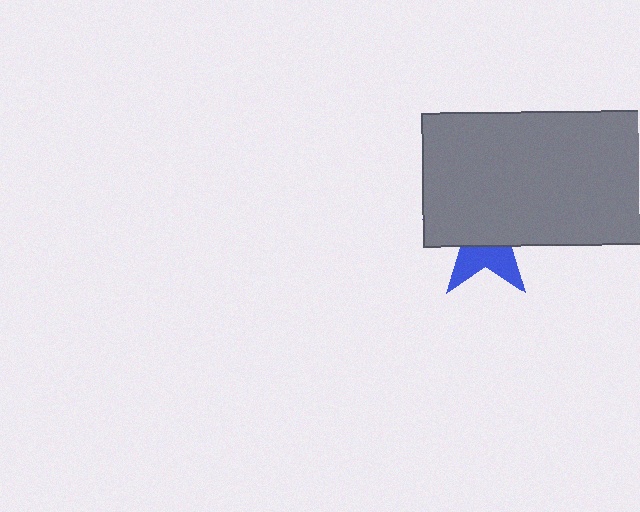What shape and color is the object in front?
The object in front is a gray rectangle.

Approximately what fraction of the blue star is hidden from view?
Roughly 64% of the blue star is hidden behind the gray rectangle.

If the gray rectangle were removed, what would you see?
You would see the complete blue star.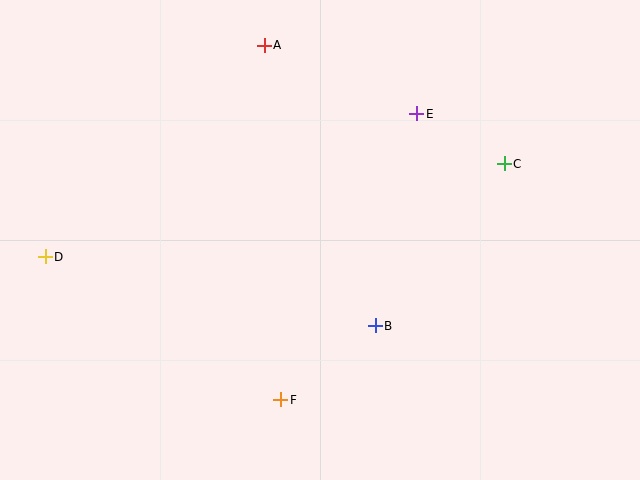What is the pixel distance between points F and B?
The distance between F and B is 120 pixels.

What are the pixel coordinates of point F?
Point F is at (281, 400).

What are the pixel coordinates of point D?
Point D is at (45, 257).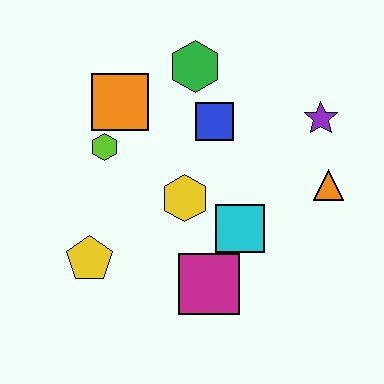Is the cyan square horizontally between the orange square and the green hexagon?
No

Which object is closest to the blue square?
The green hexagon is closest to the blue square.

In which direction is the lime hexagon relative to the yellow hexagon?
The lime hexagon is to the left of the yellow hexagon.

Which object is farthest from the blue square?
The yellow pentagon is farthest from the blue square.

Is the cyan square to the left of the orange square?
No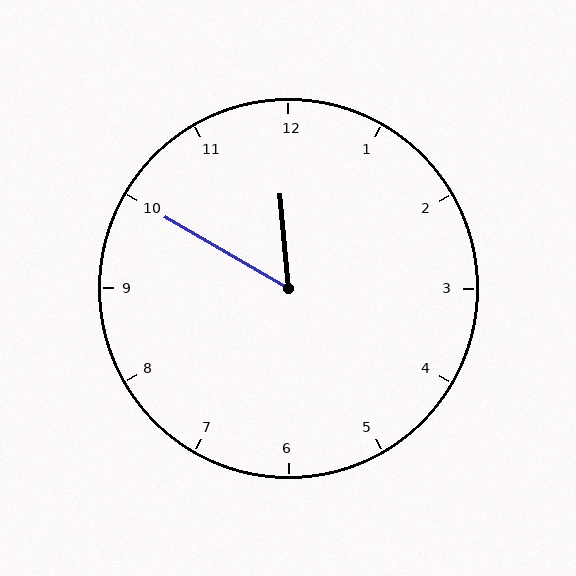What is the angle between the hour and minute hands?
Approximately 55 degrees.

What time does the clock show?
11:50.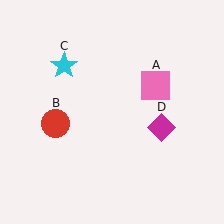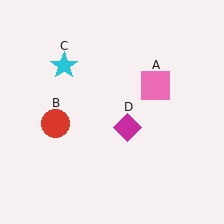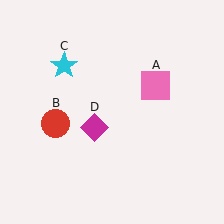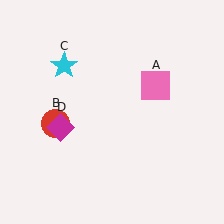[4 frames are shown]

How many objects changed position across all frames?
1 object changed position: magenta diamond (object D).